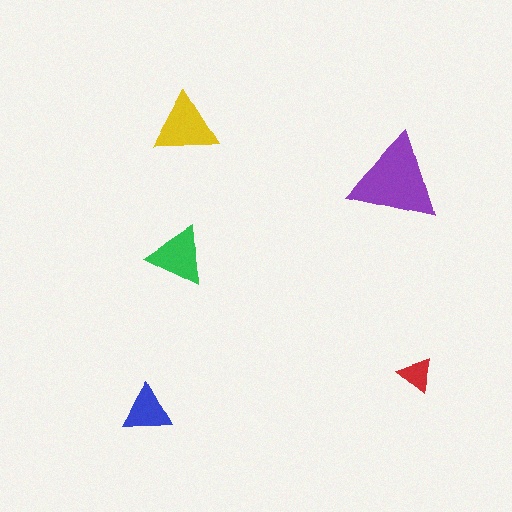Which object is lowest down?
The blue triangle is bottommost.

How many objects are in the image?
There are 5 objects in the image.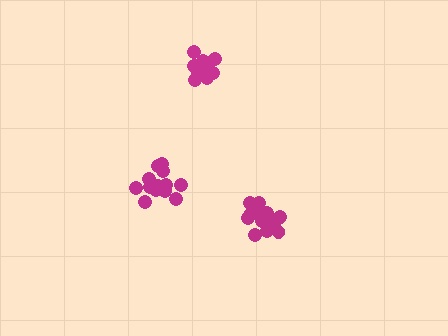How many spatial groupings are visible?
There are 3 spatial groupings.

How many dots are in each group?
Group 1: 14 dots, Group 2: 12 dots, Group 3: 15 dots (41 total).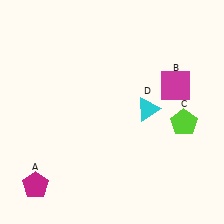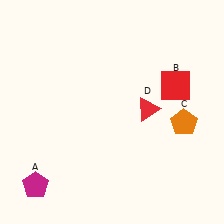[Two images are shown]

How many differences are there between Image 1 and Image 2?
There are 3 differences between the two images.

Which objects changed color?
B changed from magenta to red. C changed from lime to orange. D changed from cyan to red.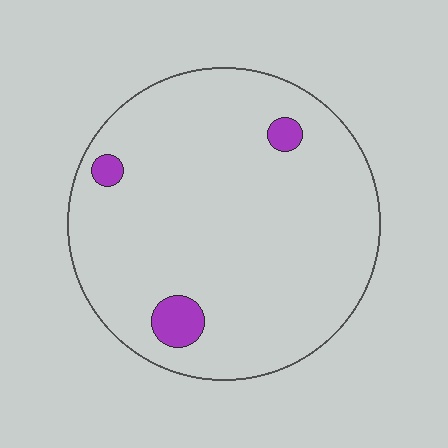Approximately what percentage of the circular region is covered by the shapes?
Approximately 5%.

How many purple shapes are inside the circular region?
3.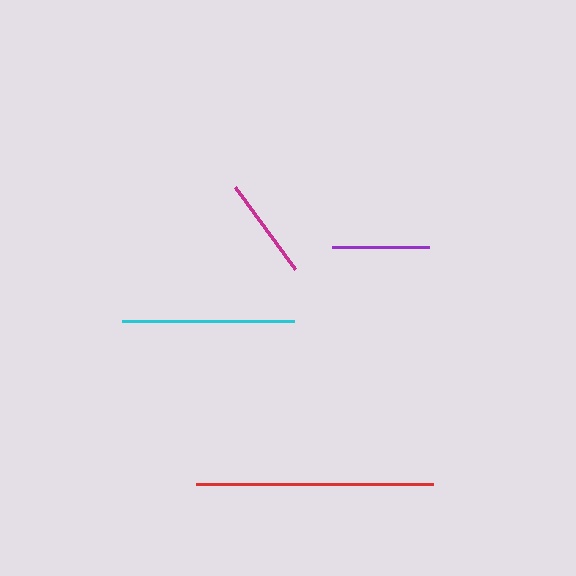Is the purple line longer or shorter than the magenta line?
The magenta line is longer than the purple line.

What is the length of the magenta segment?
The magenta segment is approximately 101 pixels long.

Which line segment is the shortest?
The purple line is the shortest at approximately 96 pixels.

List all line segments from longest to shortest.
From longest to shortest: red, cyan, magenta, purple.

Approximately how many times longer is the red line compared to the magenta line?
The red line is approximately 2.3 times the length of the magenta line.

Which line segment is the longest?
The red line is the longest at approximately 237 pixels.